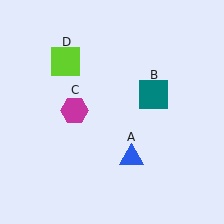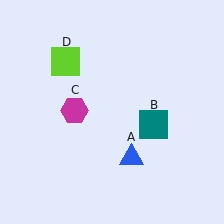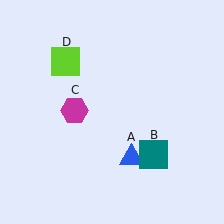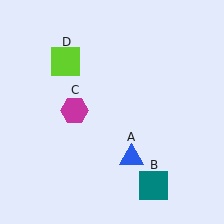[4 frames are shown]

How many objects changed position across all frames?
1 object changed position: teal square (object B).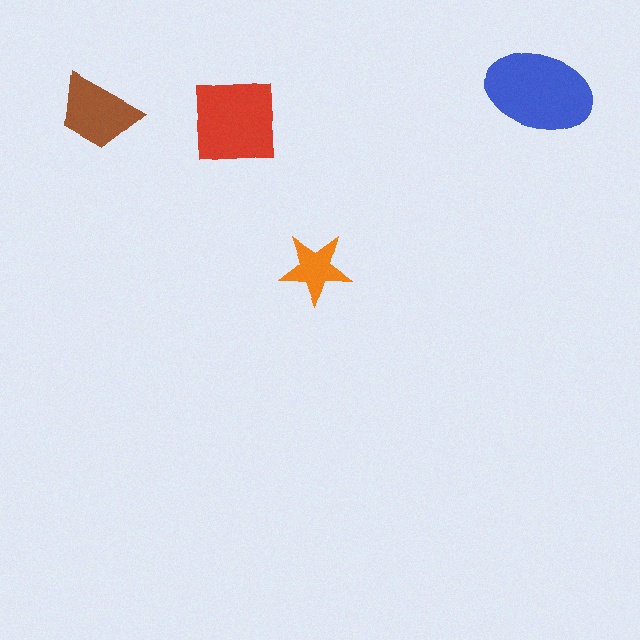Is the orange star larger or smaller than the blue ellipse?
Smaller.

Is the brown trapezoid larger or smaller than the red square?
Smaller.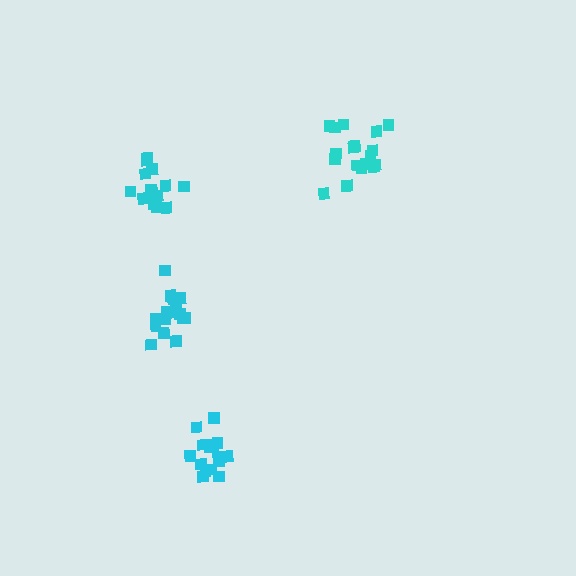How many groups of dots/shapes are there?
There are 4 groups.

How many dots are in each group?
Group 1: 16 dots, Group 2: 15 dots, Group 3: 18 dots, Group 4: 15 dots (64 total).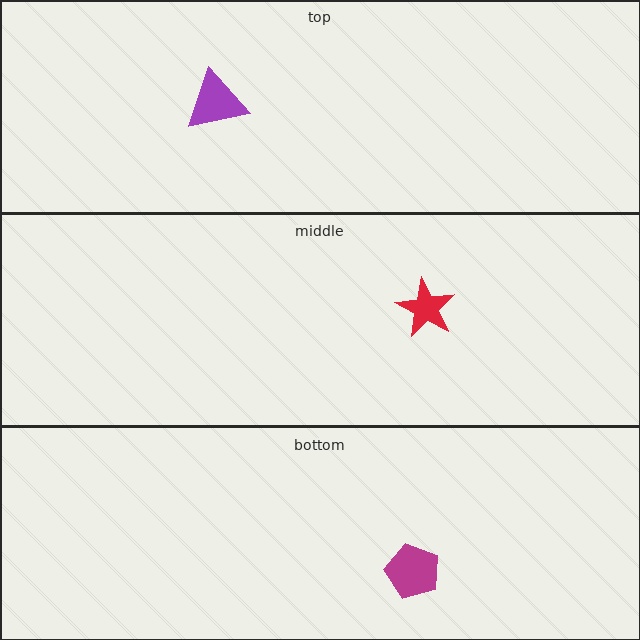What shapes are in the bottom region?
The magenta pentagon.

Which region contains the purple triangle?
The top region.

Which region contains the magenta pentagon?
The bottom region.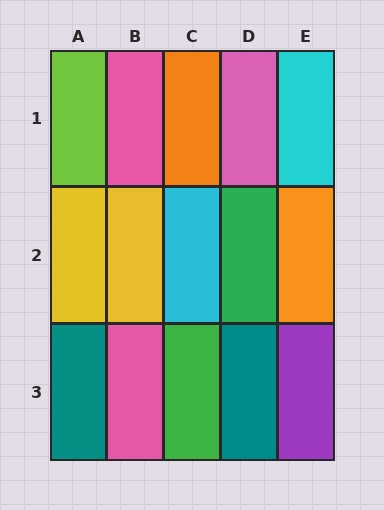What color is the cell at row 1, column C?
Orange.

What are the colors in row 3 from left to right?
Teal, pink, green, teal, purple.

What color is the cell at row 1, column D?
Pink.